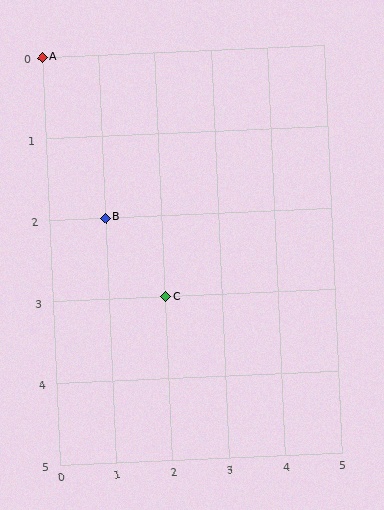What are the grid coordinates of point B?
Point B is at grid coordinates (1, 2).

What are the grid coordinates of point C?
Point C is at grid coordinates (2, 3).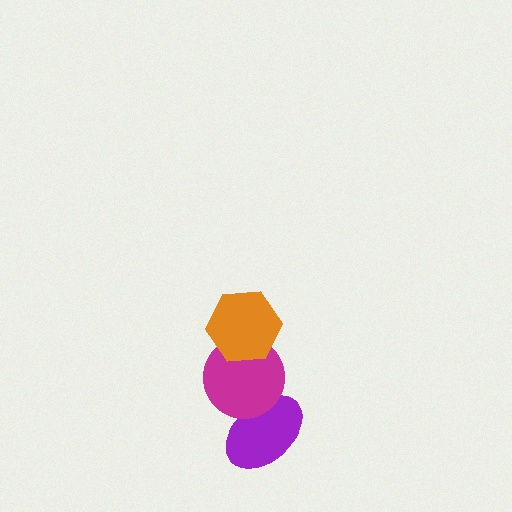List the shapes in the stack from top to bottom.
From top to bottom: the orange hexagon, the magenta circle, the purple ellipse.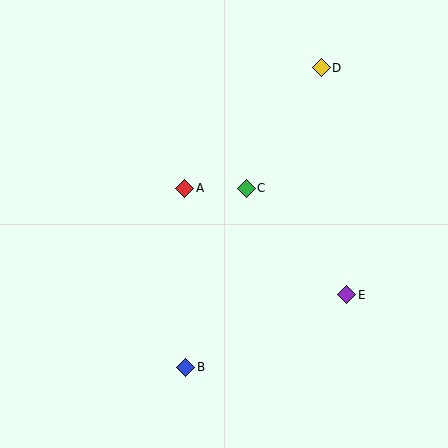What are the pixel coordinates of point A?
Point A is at (185, 188).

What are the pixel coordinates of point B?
Point B is at (186, 367).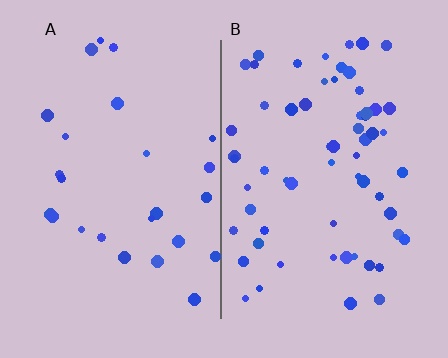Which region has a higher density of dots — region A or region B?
B (the right).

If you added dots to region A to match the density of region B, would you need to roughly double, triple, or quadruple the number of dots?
Approximately triple.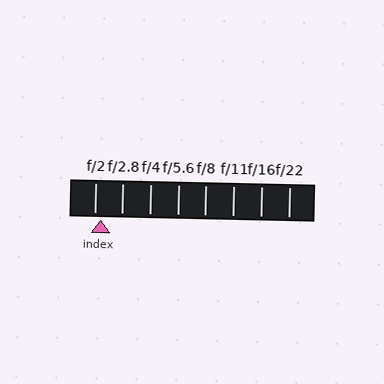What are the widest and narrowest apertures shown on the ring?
The widest aperture shown is f/2 and the narrowest is f/22.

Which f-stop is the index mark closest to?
The index mark is closest to f/2.